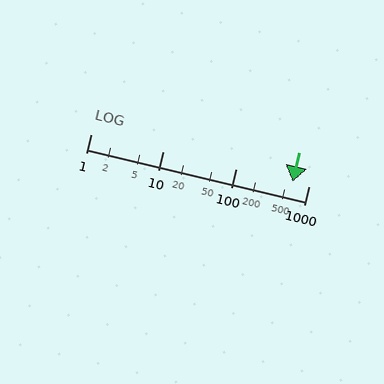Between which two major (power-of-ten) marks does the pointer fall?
The pointer is between 100 and 1000.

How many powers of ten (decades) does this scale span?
The scale spans 3 decades, from 1 to 1000.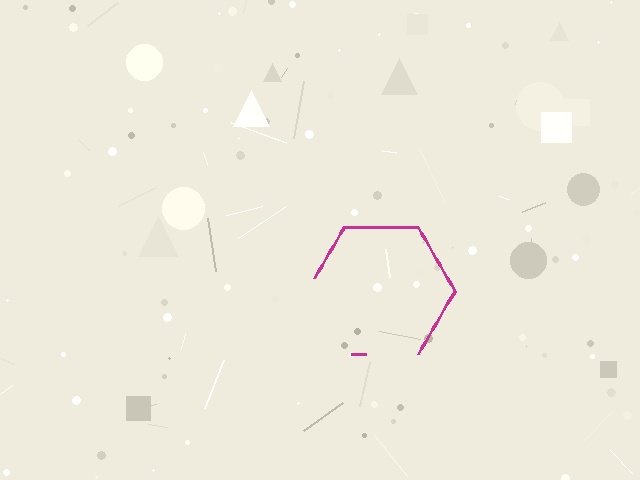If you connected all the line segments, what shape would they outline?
They would outline a hexagon.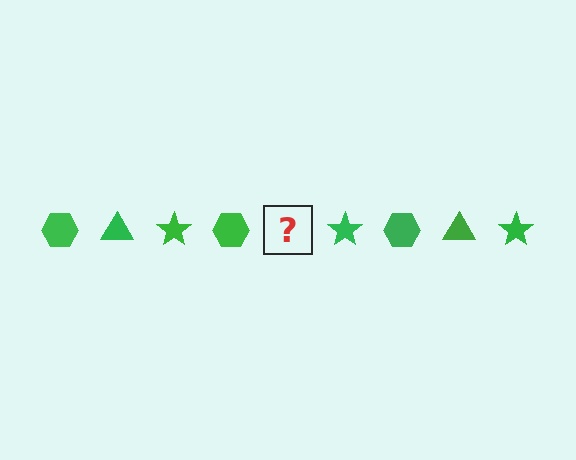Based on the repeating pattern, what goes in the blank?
The blank should be a green triangle.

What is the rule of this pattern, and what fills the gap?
The rule is that the pattern cycles through hexagon, triangle, star shapes in green. The gap should be filled with a green triangle.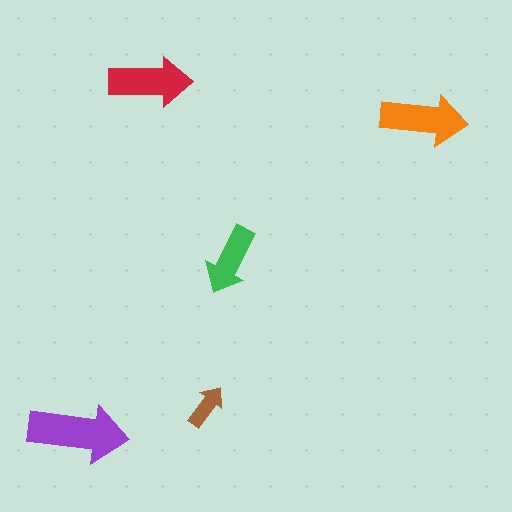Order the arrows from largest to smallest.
the purple one, the orange one, the red one, the green one, the brown one.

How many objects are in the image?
There are 5 objects in the image.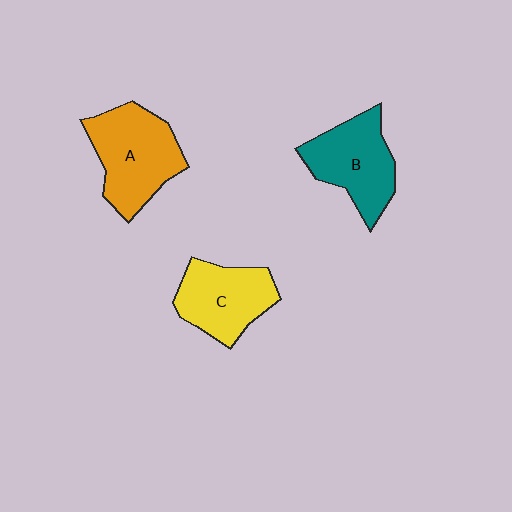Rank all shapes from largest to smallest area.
From largest to smallest: A (orange), B (teal), C (yellow).